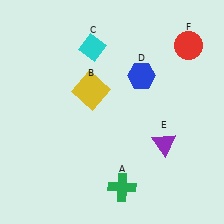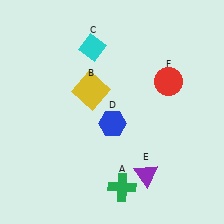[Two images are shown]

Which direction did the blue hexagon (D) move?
The blue hexagon (D) moved down.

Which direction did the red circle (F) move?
The red circle (F) moved down.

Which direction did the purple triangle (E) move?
The purple triangle (E) moved down.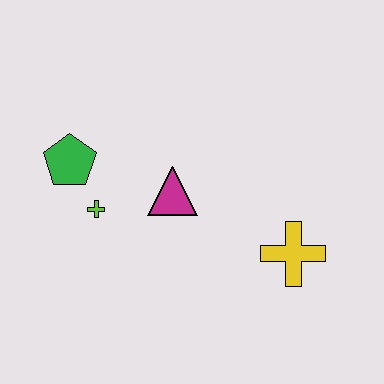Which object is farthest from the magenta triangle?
The yellow cross is farthest from the magenta triangle.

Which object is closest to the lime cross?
The green pentagon is closest to the lime cross.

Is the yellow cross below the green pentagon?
Yes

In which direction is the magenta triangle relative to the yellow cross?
The magenta triangle is to the left of the yellow cross.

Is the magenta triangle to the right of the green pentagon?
Yes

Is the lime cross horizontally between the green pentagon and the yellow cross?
Yes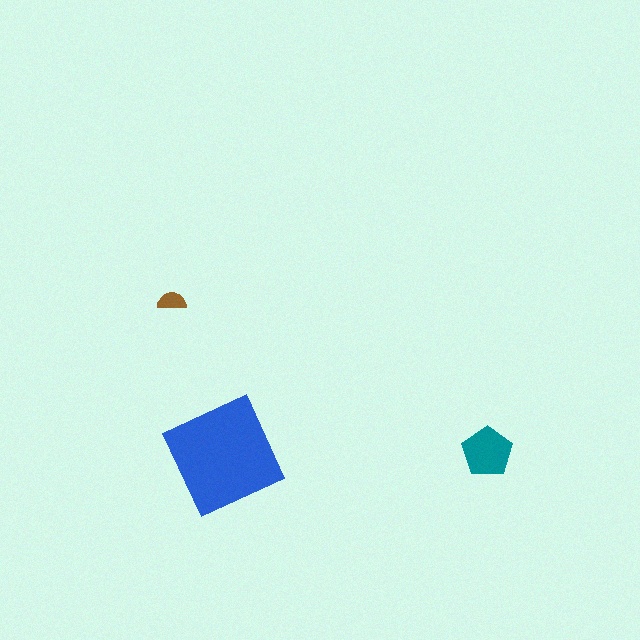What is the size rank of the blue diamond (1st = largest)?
1st.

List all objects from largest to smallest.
The blue diamond, the teal pentagon, the brown semicircle.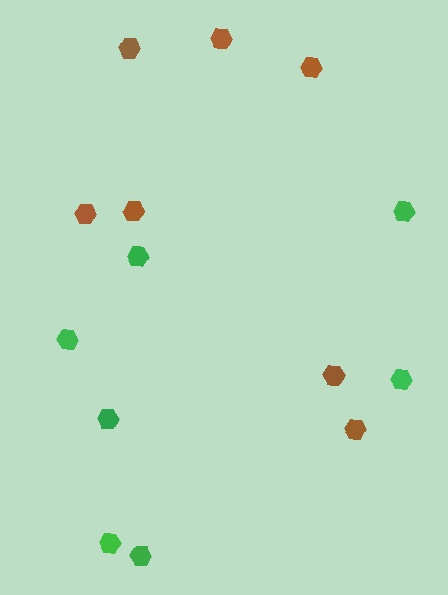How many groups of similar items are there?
There are 2 groups: one group of green hexagons (7) and one group of brown hexagons (7).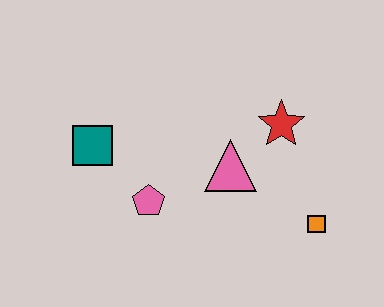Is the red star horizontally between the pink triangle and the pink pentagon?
No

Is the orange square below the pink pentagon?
Yes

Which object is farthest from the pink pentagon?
The orange square is farthest from the pink pentagon.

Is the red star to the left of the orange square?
Yes